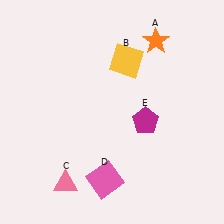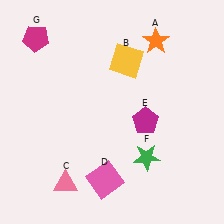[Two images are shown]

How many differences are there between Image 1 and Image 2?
There are 2 differences between the two images.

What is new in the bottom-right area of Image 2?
A green star (F) was added in the bottom-right area of Image 2.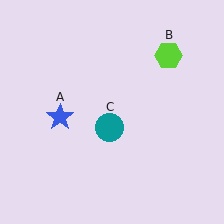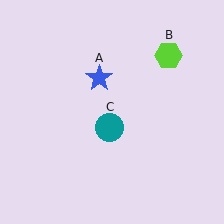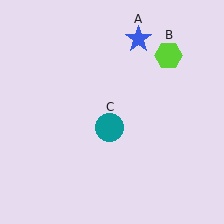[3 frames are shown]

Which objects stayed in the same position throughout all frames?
Lime hexagon (object B) and teal circle (object C) remained stationary.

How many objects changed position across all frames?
1 object changed position: blue star (object A).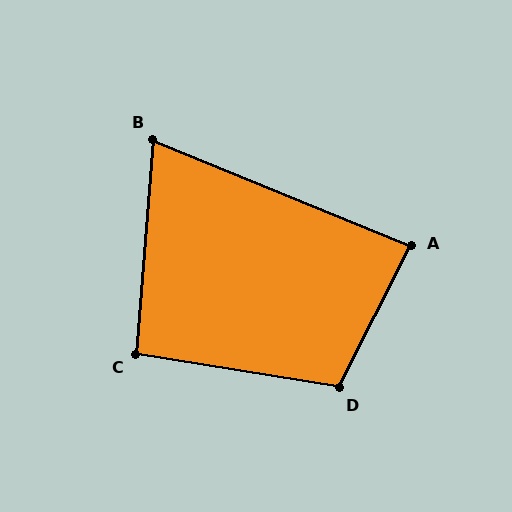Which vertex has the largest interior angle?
D, at approximately 108 degrees.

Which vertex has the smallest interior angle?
B, at approximately 72 degrees.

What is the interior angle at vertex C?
Approximately 95 degrees (approximately right).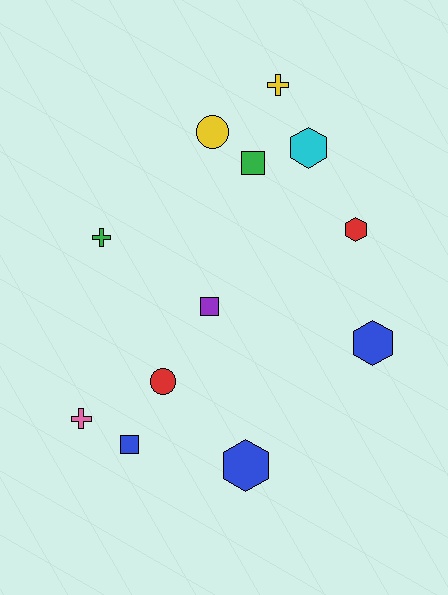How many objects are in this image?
There are 12 objects.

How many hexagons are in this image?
There are 4 hexagons.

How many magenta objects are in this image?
There are no magenta objects.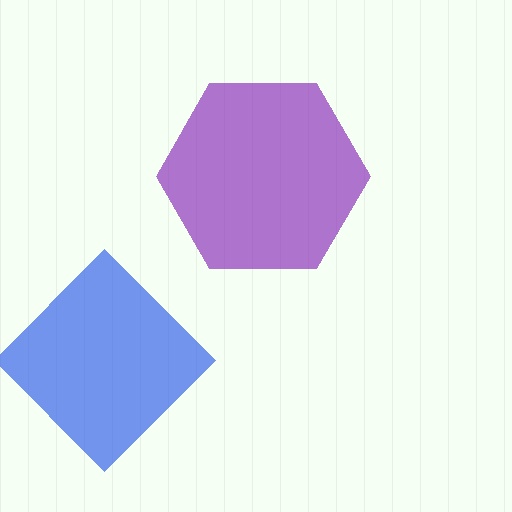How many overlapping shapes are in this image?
There are 2 overlapping shapes in the image.